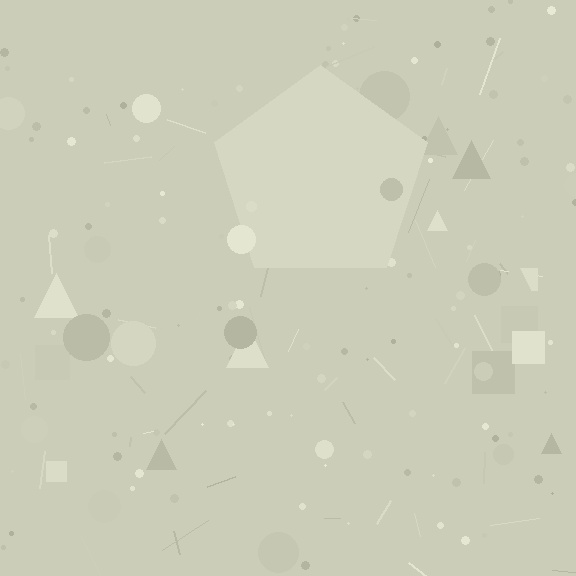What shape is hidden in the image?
A pentagon is hidden in the image.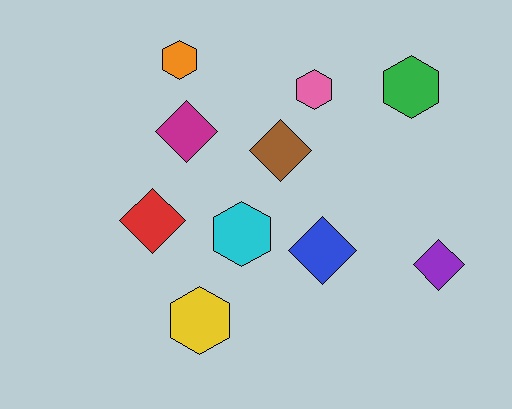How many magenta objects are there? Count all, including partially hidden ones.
There is 1 magenta object.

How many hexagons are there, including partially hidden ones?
There are 5 hexagons.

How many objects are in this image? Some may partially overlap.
There are 10 objects.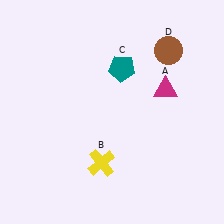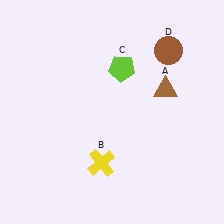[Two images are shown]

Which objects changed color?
A changed from magenta to brown. C changed from teal to lime.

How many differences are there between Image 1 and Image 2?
There are 2 differences between the two images.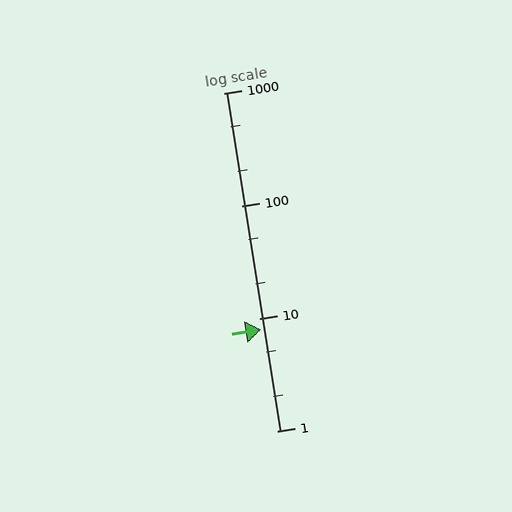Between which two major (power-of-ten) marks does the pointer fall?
The pointer is between 1 and 10.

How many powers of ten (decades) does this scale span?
The scale spans 3 decades, from 1 to 1000.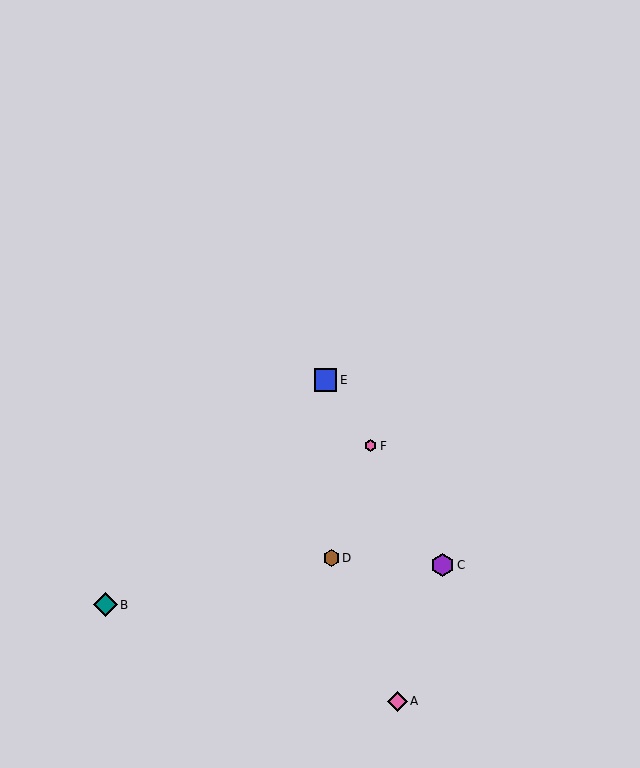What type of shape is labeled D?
Shape D is a brown hexagon.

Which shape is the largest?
The teal diamond (labeled B) is the largest.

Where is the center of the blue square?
The center of the blue square is at (326, 380).